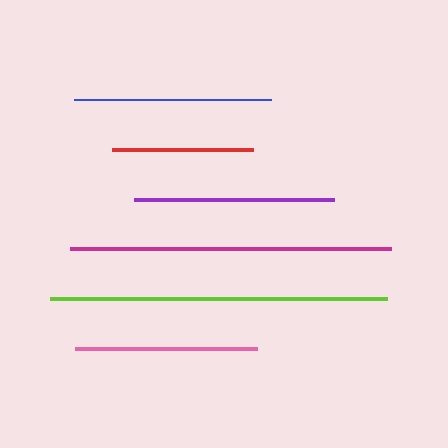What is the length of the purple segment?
The purple segment is approximately 200 pixels long.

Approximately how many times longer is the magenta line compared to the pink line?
The magenta line is approximately 1.8 times the length of the pink line.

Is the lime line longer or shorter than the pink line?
The lime line is longer than the pink line.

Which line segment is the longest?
The lime line is the longest at approximately 337 pixels.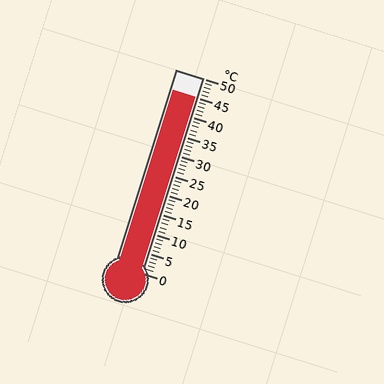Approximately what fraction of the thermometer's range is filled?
The thermometer is filled to approximately 90% of its range.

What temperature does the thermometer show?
The thermometer shows approximately 45°C.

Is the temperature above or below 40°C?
The temperature is above 40°C.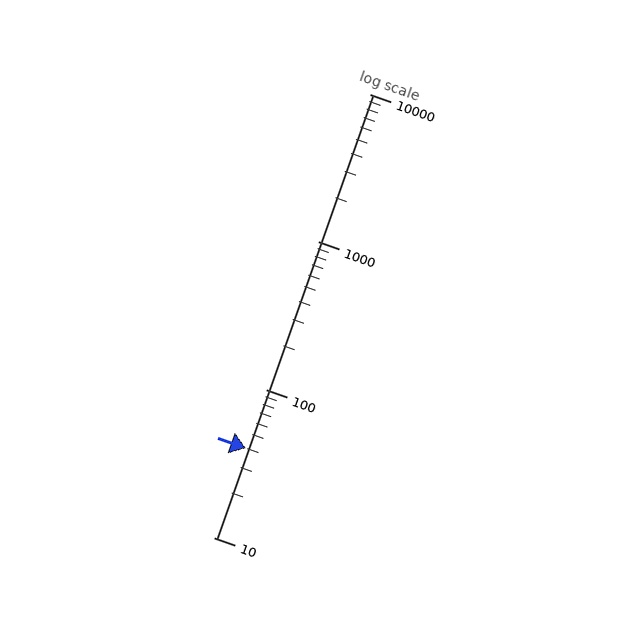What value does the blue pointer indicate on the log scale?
The pointer indicates approximately 40.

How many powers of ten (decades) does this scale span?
The scale spans 3 decades, from 10 to 10000.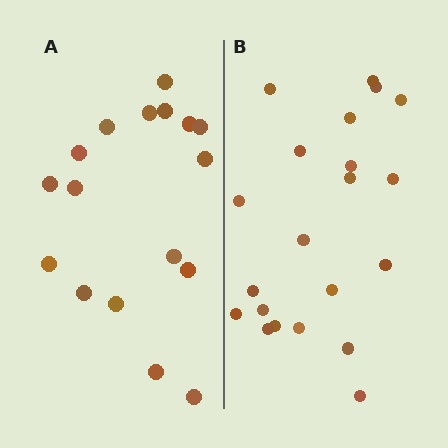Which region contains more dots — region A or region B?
Region B (the right region) has more dots.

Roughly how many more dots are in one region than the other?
Region B has about 4 more dots than region A.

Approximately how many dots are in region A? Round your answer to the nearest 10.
About 20 dots. (The exact count is 17, which rounds to 20.)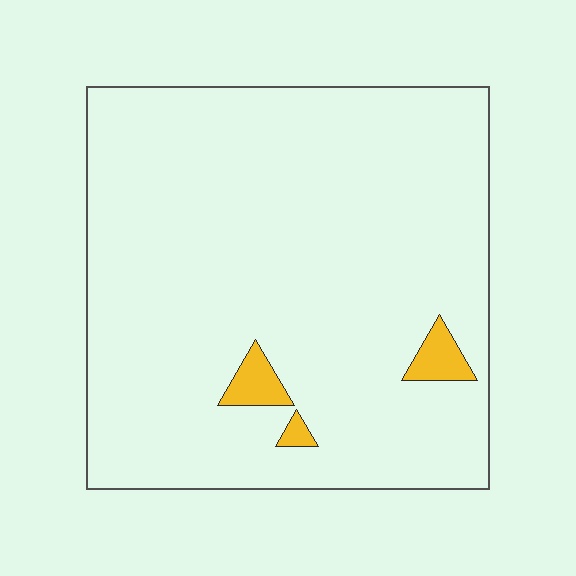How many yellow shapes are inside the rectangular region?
3.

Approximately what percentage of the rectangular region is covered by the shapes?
Approximately 5%.